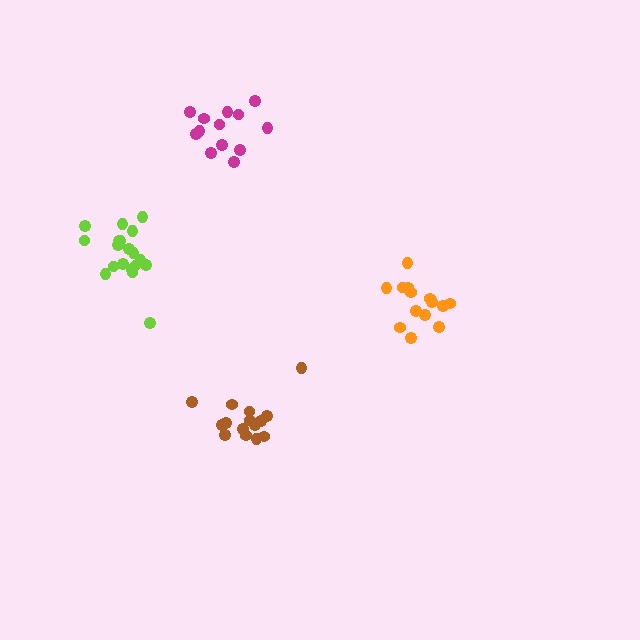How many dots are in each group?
Group 1: 15 dots, Group 2: 14 dots, Group 3: 19 dots, Group 4: 13 dots (61 total).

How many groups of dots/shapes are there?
There are 4 groups.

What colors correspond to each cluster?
The clusters are colored: brown, orange, lime, magenta.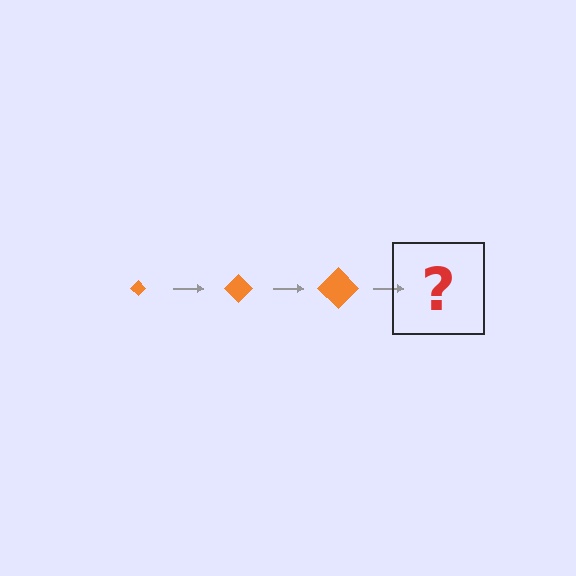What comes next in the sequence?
The next element should be an orange diamond, larger than the previous one.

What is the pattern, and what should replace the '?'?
The pattern is that the diamond gets progressively larger each step. The '?' should be an orange diamond, larger than the previous one.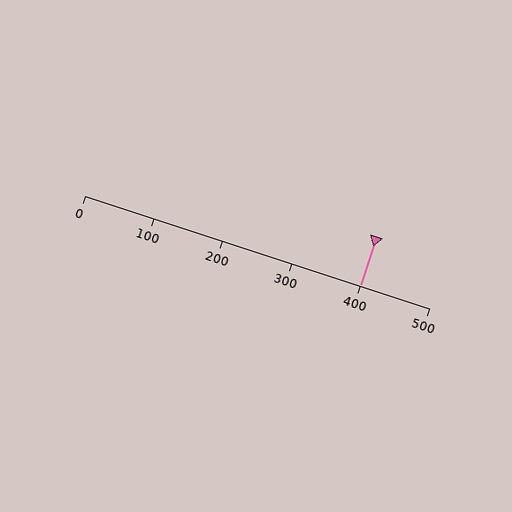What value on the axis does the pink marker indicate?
The marker indicates approximately 400.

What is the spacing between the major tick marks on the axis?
The major ticks are spaced 100 apart.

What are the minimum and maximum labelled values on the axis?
The axis runs from 0 to 500.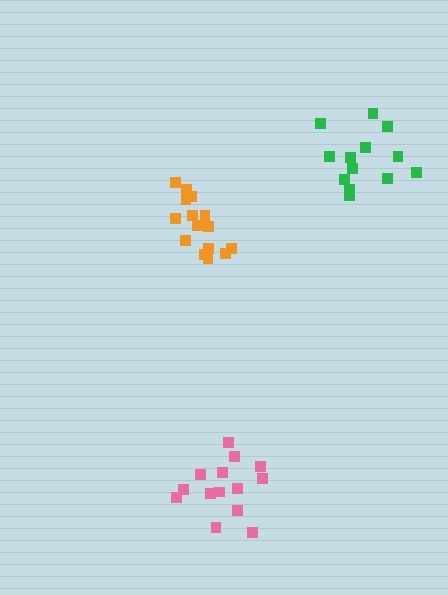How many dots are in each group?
Group 1: 13 dots, Group 2: 16 dots, Group 3: 14 dots (43 total).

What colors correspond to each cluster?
The clusters are colored: green, orange, pink.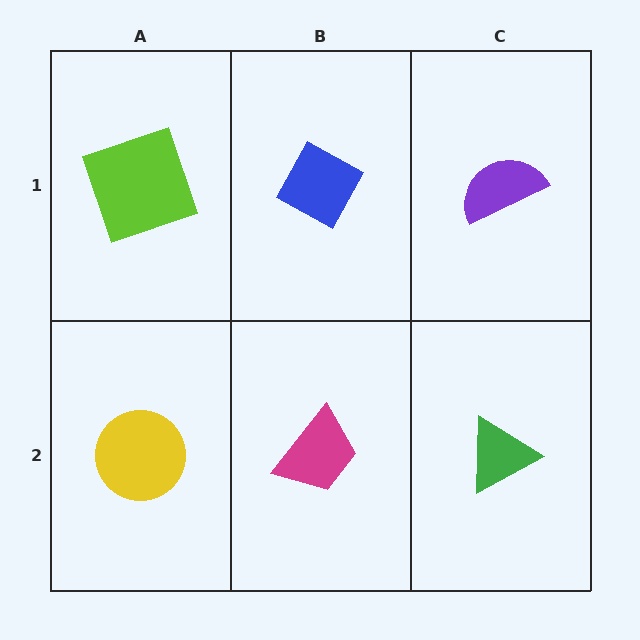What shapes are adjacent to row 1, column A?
A yellow circle (row 2, column A), a blue diamond (row 1, column B).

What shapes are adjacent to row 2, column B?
A blue diamond (row 1, column B), a yellow circle (row 2, column A), a green triangle (row 2, column C).